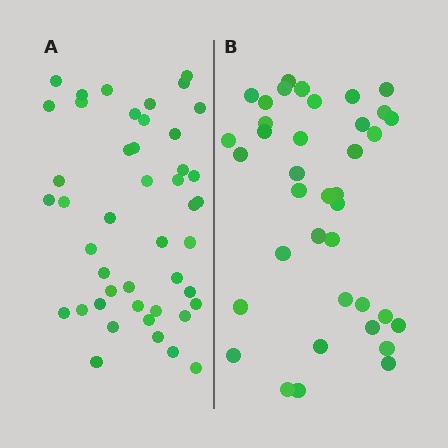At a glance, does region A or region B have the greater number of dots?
Region A (the left region) has more dots.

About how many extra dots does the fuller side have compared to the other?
Region A has roughly 8 or so more dots than region B.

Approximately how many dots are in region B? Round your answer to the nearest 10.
About 40 dots. (The exact count is 38, which rounds to 40.)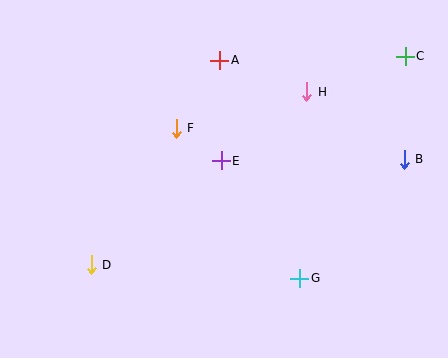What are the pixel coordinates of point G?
Point G is at (300, 278).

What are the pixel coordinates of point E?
Point E is at (221, 161).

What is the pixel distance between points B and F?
The distance between B and F is 230 pixels.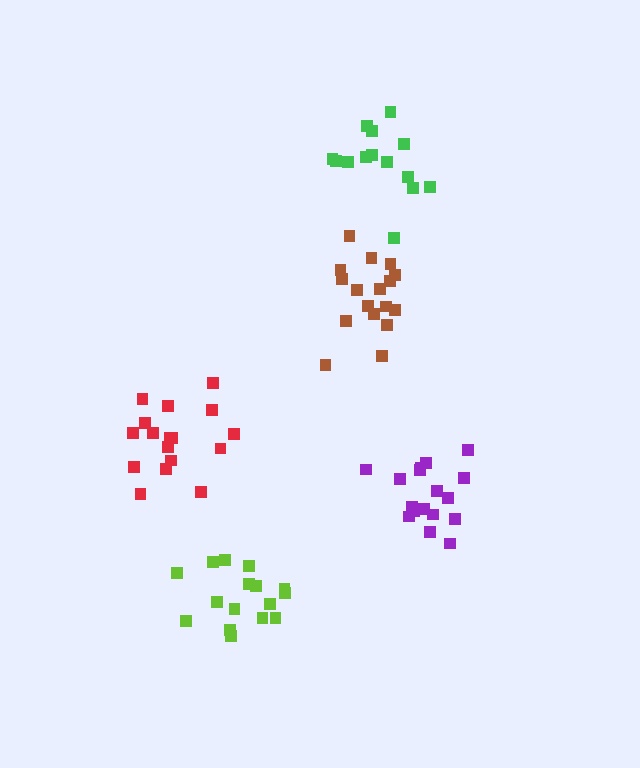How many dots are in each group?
Group 1: 17 dots, Group 2: 17 dots, Group 3: 16 dots, Group 4: 17 dots, Group 5: 14 dots (81 total).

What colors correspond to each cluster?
The clusters are colored: red, purple, lime, brown, green.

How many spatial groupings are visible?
There are 5 spatial groupings.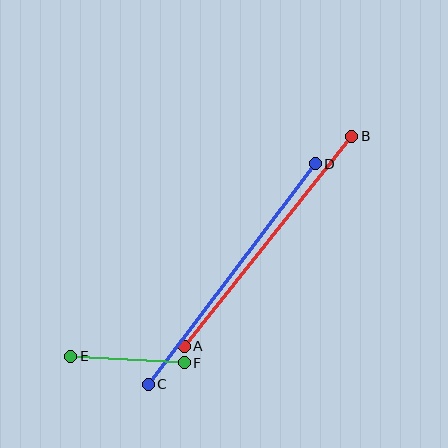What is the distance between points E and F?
The distance is approximately 114 pixels.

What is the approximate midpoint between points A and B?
The midpoint is at approximately (268, 241) pixels.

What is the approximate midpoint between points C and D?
The midpoint is at approximately (232, 274) pixels.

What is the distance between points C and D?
The distance is approximately 276 pixels.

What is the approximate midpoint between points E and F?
The midpoint is at approximately (128, 360) pixels.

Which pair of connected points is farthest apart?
Points C and D are farthest apart.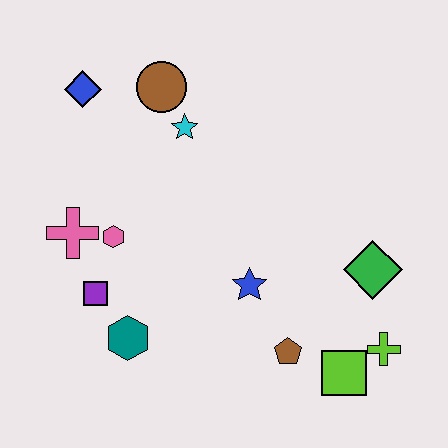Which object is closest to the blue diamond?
The brown circle is closest to the blue diamond.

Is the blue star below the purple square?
No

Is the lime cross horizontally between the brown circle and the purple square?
No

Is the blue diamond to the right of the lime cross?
No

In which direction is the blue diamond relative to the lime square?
The blue diamond is above the lime square.